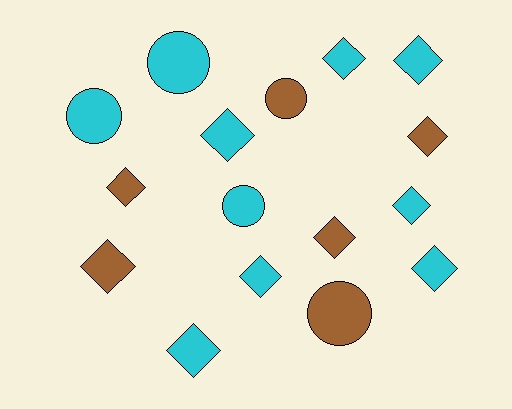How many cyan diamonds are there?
There are 7 cyan diamonds.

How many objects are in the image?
There are 16 objects.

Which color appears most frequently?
Cyan, with 10 objects.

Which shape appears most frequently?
Diamond, with 11 objects.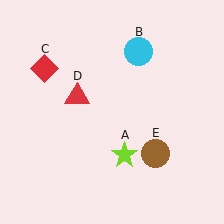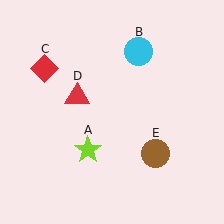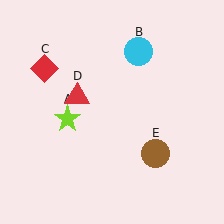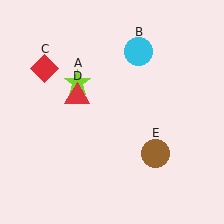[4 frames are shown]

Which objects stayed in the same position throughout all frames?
Cyan circle (object B) and red diamond (object C) and red triangle (object D) and brown circle (object E) remained stationary.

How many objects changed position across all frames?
1 object changed position: lime star (object A).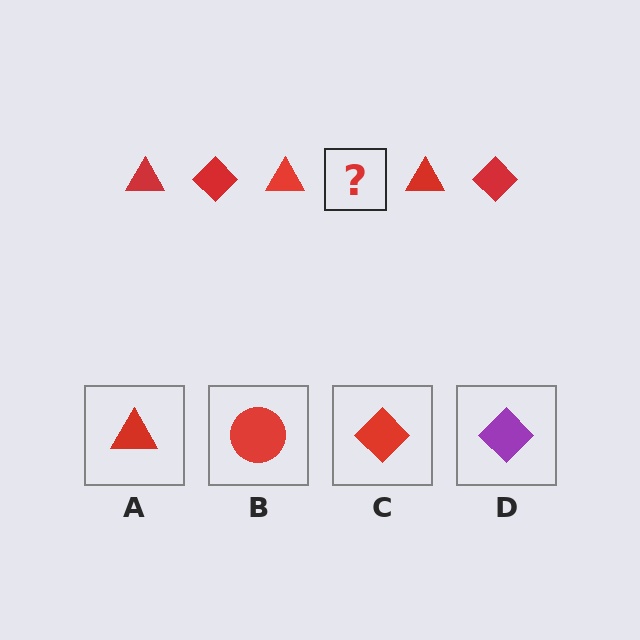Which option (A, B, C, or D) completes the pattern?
C.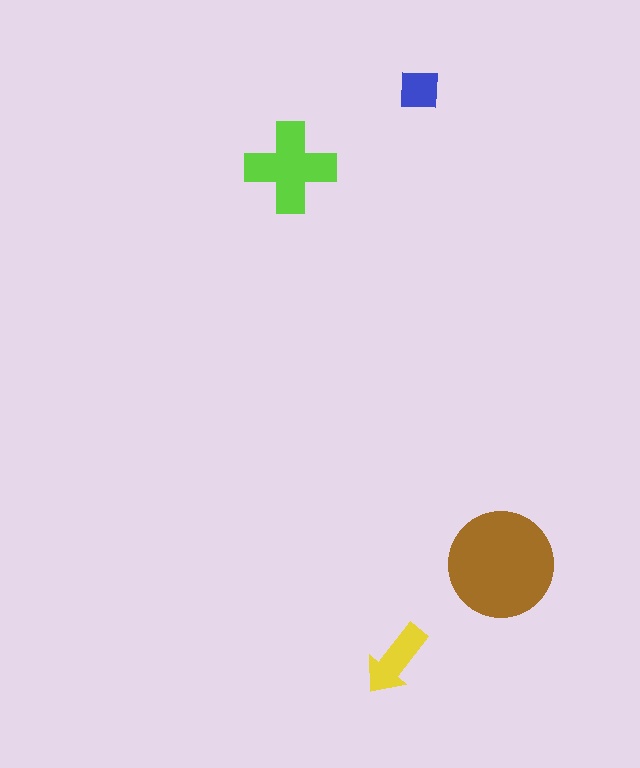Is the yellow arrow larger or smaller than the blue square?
Larger.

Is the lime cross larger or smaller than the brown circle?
Smaller.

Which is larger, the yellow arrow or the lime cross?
The lime cross.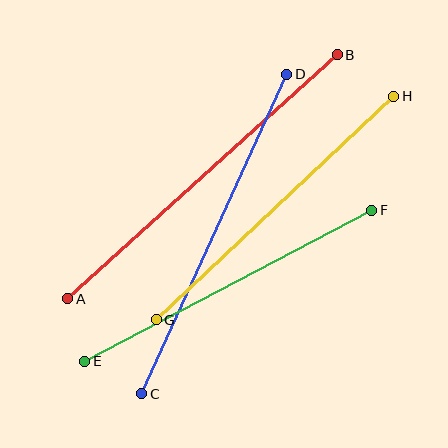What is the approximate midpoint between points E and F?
The midpoint is at approximately (228, 286) pixels.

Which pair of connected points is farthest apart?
Points A and B are farthest apart.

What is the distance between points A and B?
The distance is approximately 364 pixels.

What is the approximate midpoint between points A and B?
The midpoint is at approximately (203, 177) pixels.